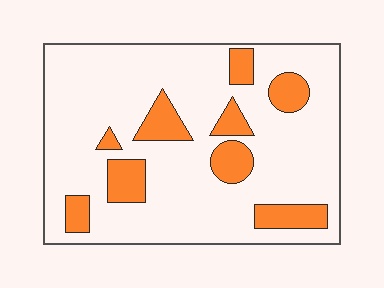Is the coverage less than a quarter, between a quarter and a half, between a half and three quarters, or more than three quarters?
Less than a quarter.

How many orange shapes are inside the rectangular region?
9.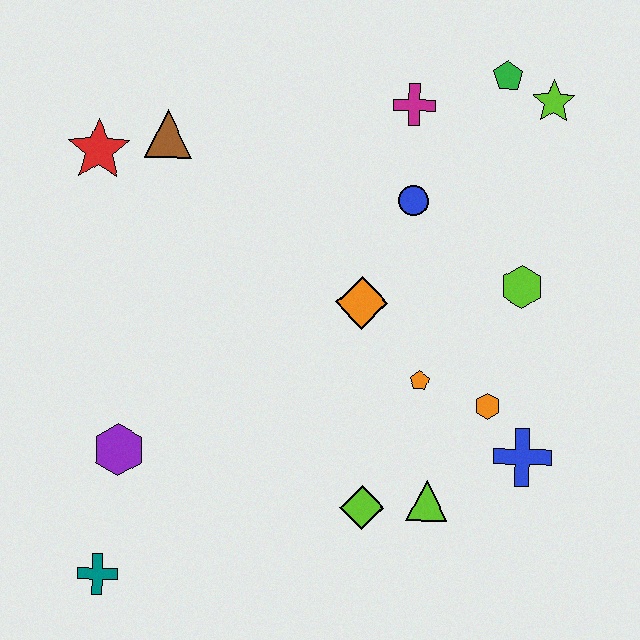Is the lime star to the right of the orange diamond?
Yes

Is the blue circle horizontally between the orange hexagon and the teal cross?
Yes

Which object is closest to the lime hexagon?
The orange hexagon is closest to the lime hexagon.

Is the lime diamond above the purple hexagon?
No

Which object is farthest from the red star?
The blue cross is farthest from the red star.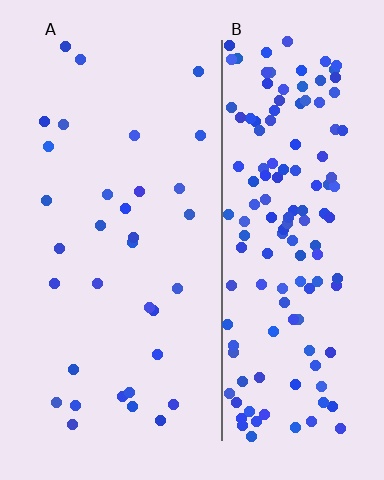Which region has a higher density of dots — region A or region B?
B (the right).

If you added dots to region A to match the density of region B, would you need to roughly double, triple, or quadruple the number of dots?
Approximately quadruple.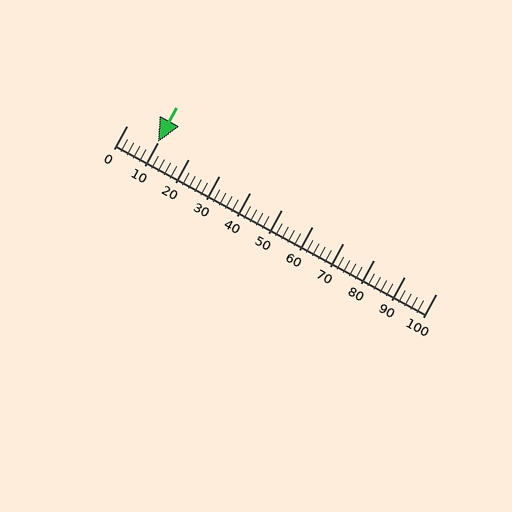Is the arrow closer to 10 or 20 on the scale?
The arrow is closer to 10.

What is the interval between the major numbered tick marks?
The major tick marks are spaced 10 units apart.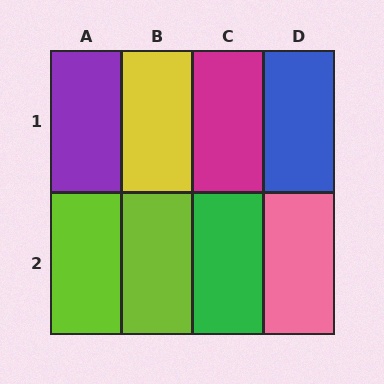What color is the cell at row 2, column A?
Lime.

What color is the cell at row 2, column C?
Green.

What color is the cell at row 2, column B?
Lime.